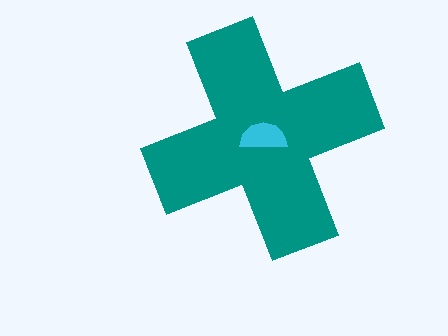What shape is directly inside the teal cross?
The cyan semicircle.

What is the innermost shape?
The cyan semicircle.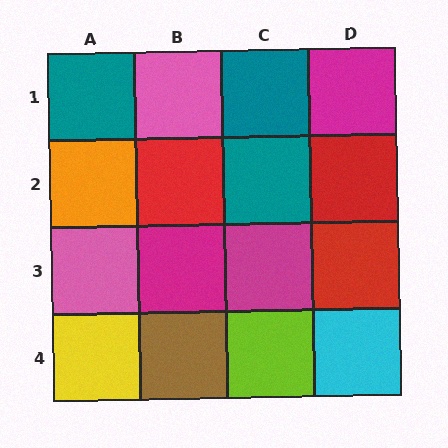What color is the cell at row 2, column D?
Red.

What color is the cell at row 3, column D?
Red.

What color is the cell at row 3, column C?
Magenta.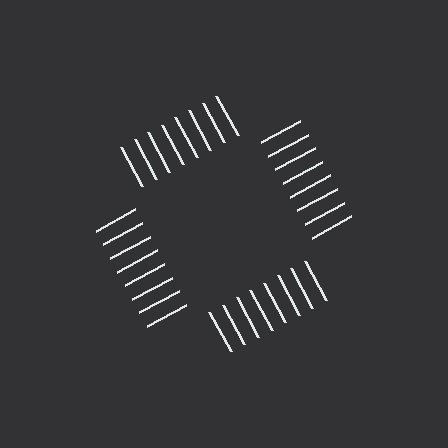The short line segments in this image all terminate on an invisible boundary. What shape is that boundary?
An illusory square — the line segments terminate on its edges but no continuous stroke is drawn.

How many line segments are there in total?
32 — 8 along each of the 4 edges.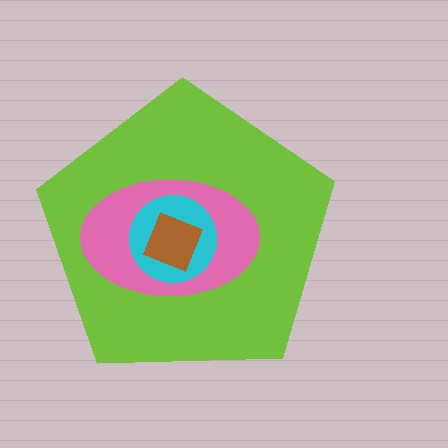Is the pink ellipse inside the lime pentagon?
Yes.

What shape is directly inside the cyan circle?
The brown square.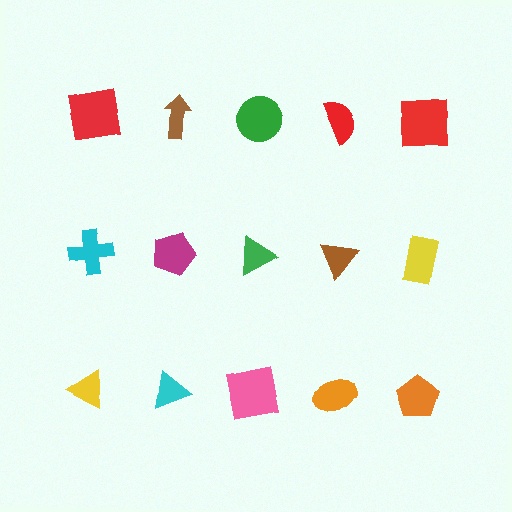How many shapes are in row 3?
5 shapes.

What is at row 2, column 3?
A green triangle.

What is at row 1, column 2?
A brown arrow.